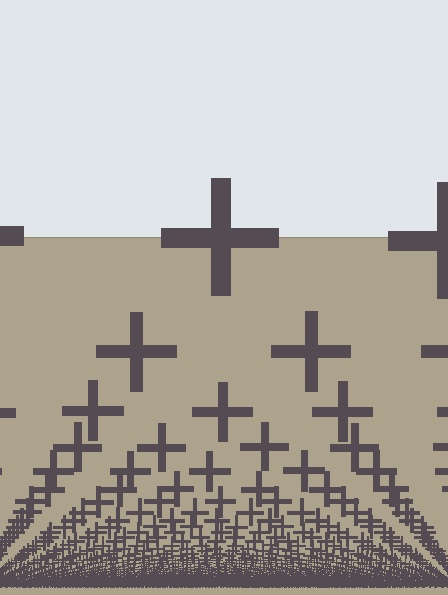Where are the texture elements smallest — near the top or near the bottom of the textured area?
Near the bottom.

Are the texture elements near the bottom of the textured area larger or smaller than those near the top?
Smaller. The gradient is inverted — elements near the bottom are smaller and denser.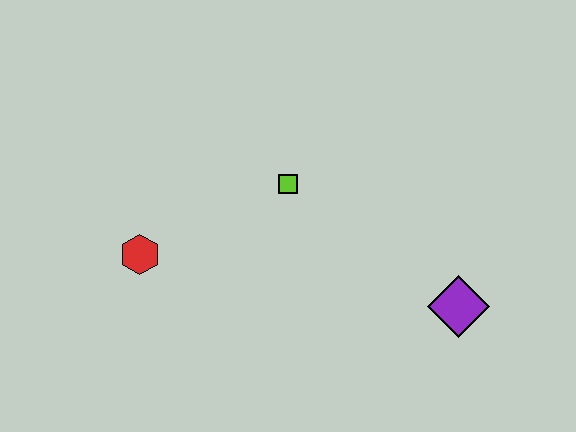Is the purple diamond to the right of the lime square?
Yes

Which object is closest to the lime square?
The red hexagon is closest to the lime square.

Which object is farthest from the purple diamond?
The red hexagon is farthest from the purple diamond.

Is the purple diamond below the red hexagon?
Yes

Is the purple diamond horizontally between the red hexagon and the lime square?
No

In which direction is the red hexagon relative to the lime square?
The red hexagon is to the left of the lime square.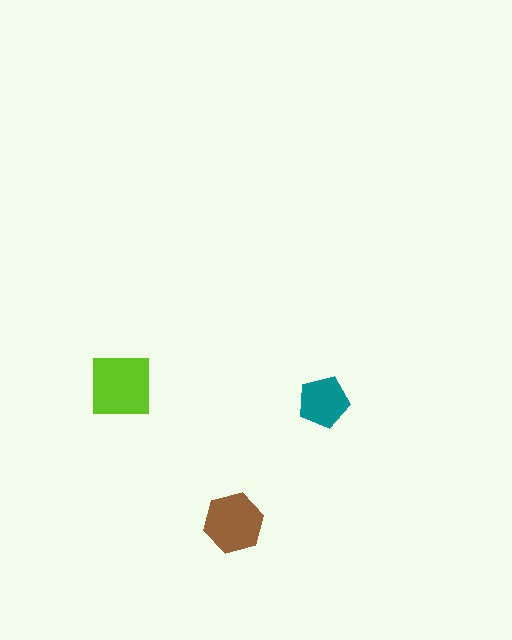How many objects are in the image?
There are 3 objects in the image.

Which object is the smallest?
The teal pentagon.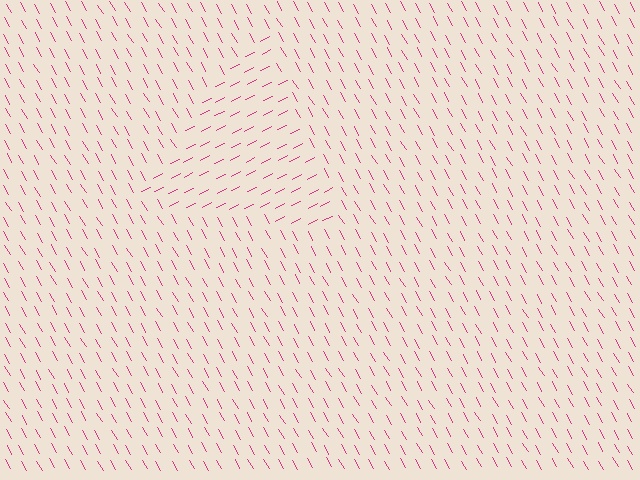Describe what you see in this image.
The image is filled with small magenta line segments. A triangle region in the image has lines oriented differently from the surrounding lines, creating a visible texture boundary.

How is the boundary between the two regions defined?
The boundary is defined purely by a change in line orientation (approximately 87 degrees difference). All lines are the same color and thickness.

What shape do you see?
I see a triangle.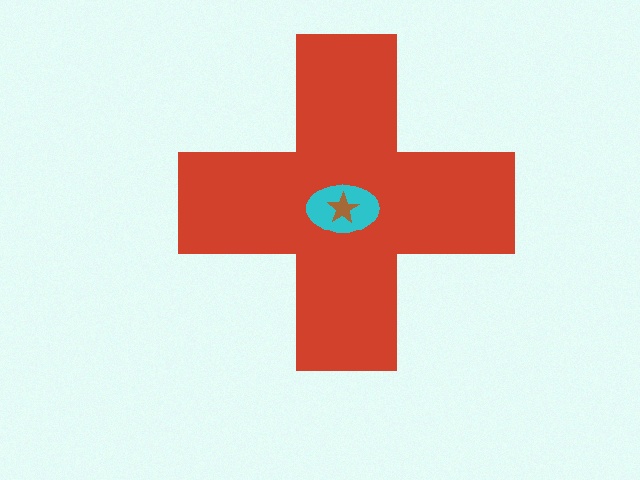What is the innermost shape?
The brown star.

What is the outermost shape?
The red cross.